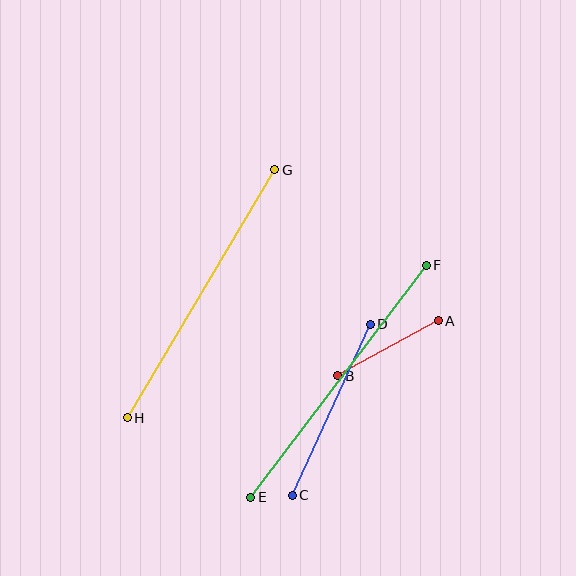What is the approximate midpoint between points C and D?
The midpoint is at approximately (331, 410) pixels.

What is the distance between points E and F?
The distance is approximately 291 pixels.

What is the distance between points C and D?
The distance is approximately 188 pixels.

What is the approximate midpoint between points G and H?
The midpoint is at approximately (201, 294) pixels.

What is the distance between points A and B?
The distance is approximately 115 pixels.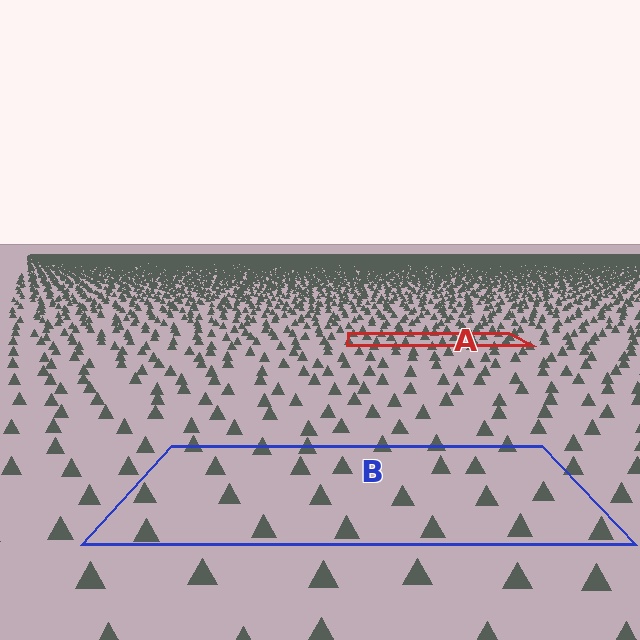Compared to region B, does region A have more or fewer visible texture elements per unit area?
Region A has more texture elements per unit area — they are packed more densely because it is farther away.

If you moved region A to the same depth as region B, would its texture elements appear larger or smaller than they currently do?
They would appear larger. At a closer depth, the same texture elements are projected at a bigger on-screen size.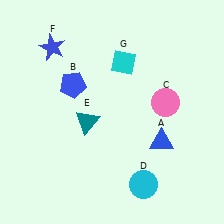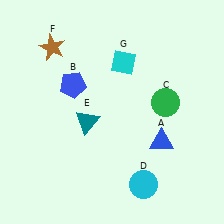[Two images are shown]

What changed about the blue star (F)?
In Image 1, F is blue. In Image 2, it changed to brown.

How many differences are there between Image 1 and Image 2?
There are 2 differences between the two images.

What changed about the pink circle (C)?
In Image 1, C is pink. In Image 2, it changed to green.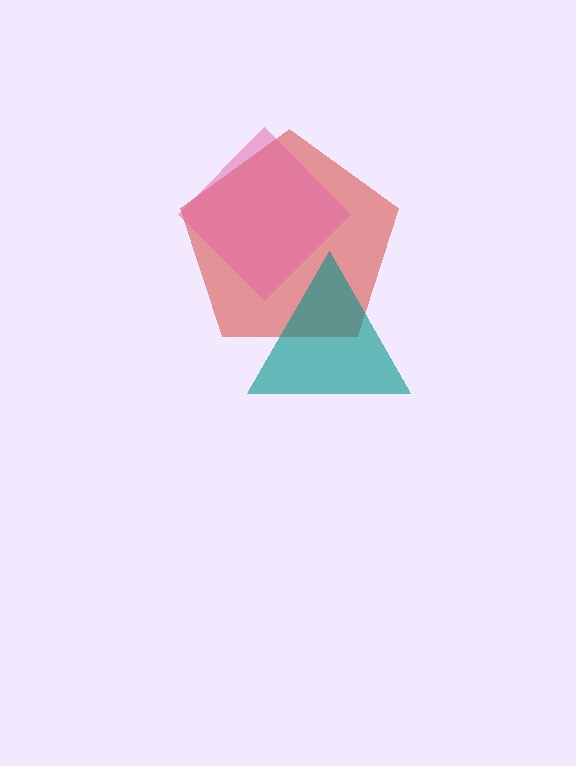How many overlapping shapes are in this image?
There are 3 overlapping shapes in the image.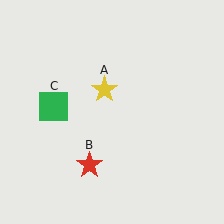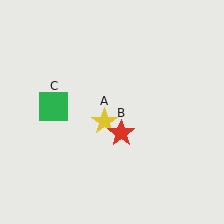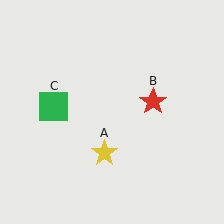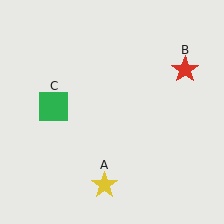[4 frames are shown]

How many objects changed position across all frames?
2 objects changed position: yellow star (object A), red star (object B).